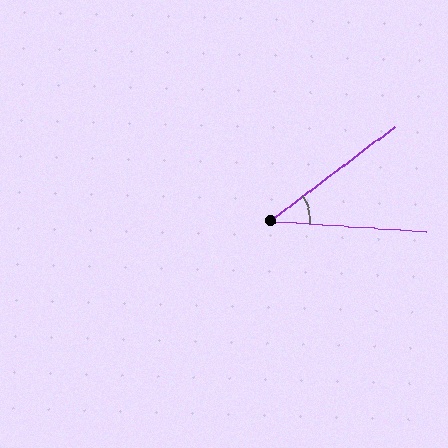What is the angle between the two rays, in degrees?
Approximately 41 degrees.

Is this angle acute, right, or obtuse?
It is acute.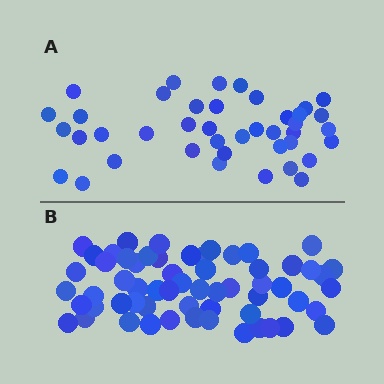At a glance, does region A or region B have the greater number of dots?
Region B (the bottom region) has more dots.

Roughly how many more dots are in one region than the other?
Region B has approximately 20 more dots than region A.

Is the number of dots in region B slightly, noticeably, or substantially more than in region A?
Region B has substantially more. The ratio is roughly 1.5 to 1.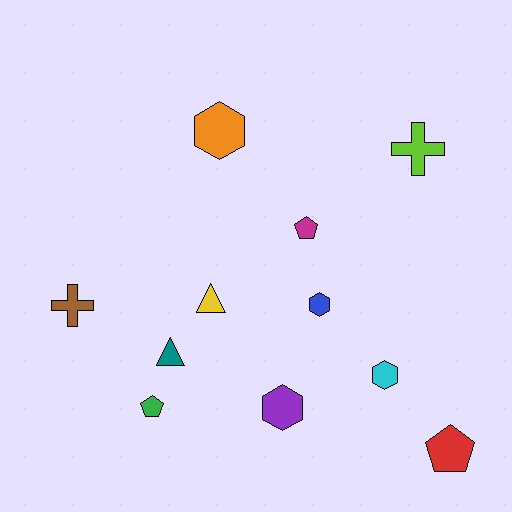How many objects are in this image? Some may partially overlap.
There are 11 objects.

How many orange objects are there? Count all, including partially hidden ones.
There is 1 orange object.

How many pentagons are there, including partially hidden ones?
There are 3 pentagons.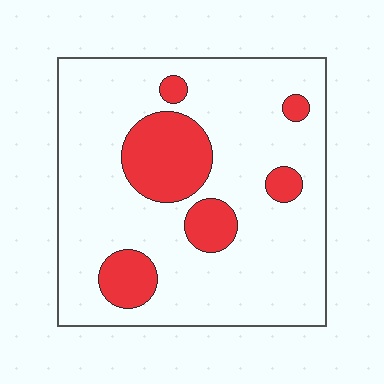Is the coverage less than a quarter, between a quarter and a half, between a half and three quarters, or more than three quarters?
Less than a quarter.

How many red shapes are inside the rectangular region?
6.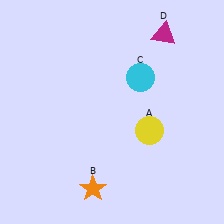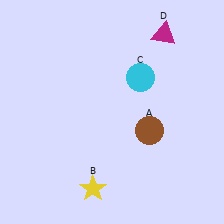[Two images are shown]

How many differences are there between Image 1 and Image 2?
There are 2 differences between the two images.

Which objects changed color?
A changed from yellow to brown. B changed from orange to yellow.